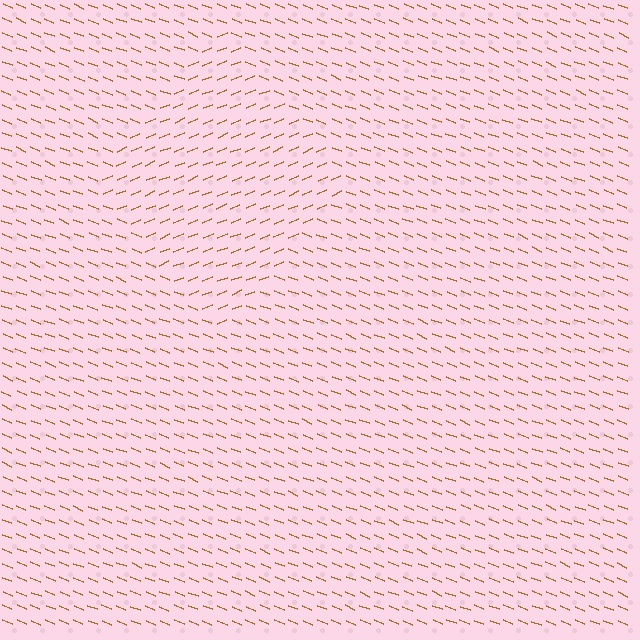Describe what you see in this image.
The image is filled with small brown line segments. A diamond region in the image has lines oriented differently from the surrounding lines, creating a visible texture boundary.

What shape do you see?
I see a diamond.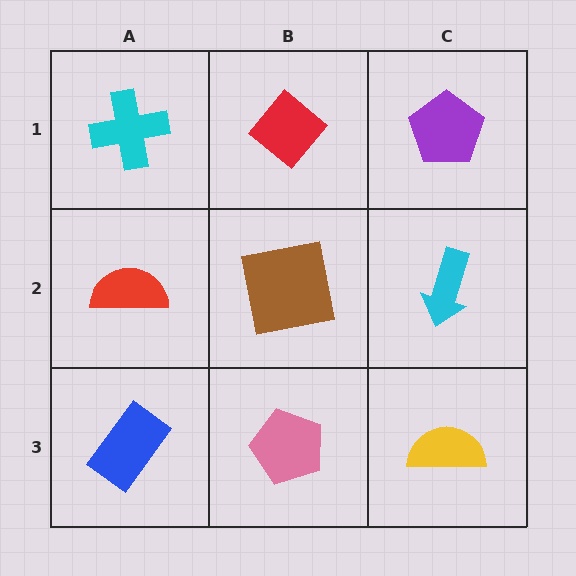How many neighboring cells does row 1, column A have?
2.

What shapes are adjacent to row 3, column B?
A brown square (row 2, column B), a blue rectangle (row 3, column A), a yellow semicircle (row 3, column C).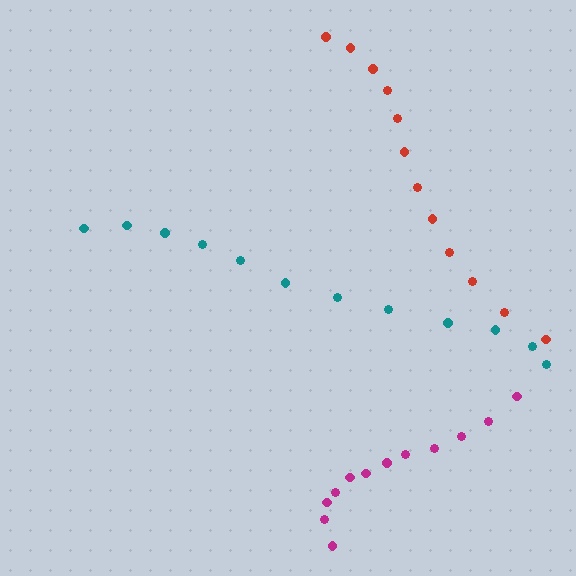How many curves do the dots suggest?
There are 3 distinct paths.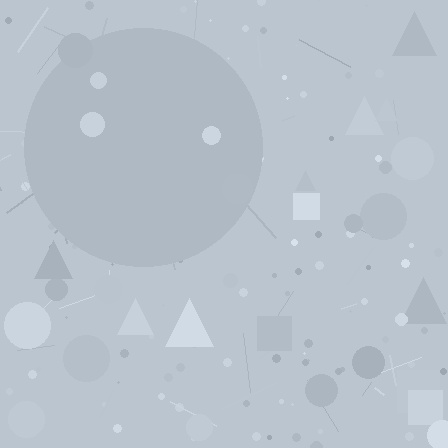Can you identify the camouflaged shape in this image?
The camouflaged shape is a circle.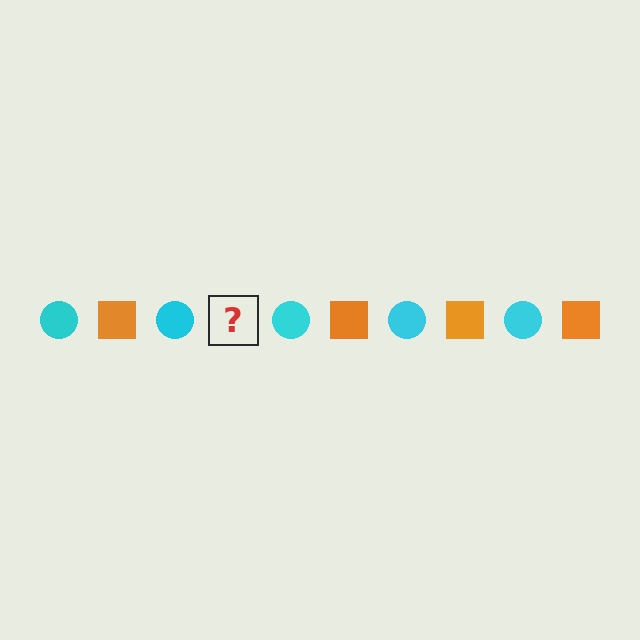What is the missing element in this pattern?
The missing element is an orange square.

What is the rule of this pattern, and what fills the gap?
The rule is that the pattern alternates between cyan circle and orange square. The gap should be filled with an orange square.